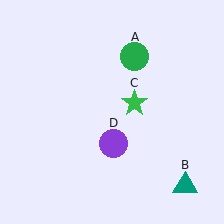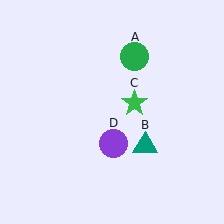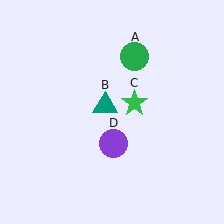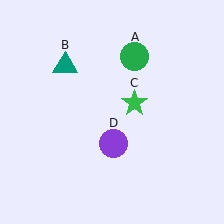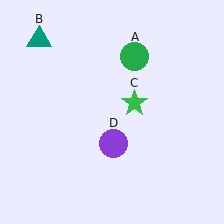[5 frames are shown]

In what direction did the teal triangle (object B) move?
The teal triangle (object B) moved up and to the left.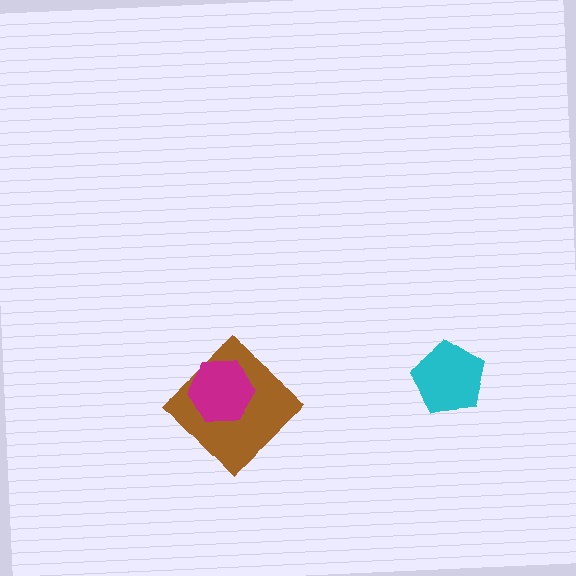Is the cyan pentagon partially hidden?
No, no other shape covers it.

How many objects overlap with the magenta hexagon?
1 object overlaps with the magenta hexagon.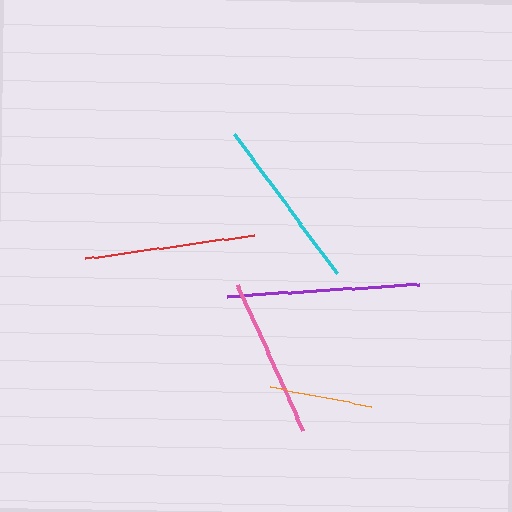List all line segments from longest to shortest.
From longest to shortest: purple, cyan, red, pink, orange.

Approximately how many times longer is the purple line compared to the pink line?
The purple line is approximately 1.2 times the length of the pink line.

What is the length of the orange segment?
The orange segment is approximately 102 pixels long.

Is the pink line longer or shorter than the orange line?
The pink line is longer than the orange line.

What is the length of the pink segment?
The pink segment is approximately 161 pixels long.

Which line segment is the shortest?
The orange line is the shortest at approximately 102 pixels.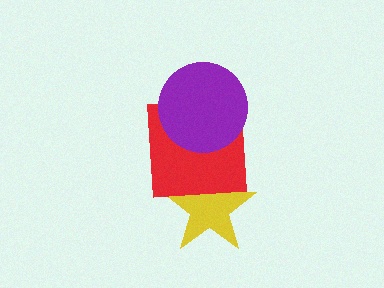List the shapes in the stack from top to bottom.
From top to bottom: the purple circle, the red square, the yellow star.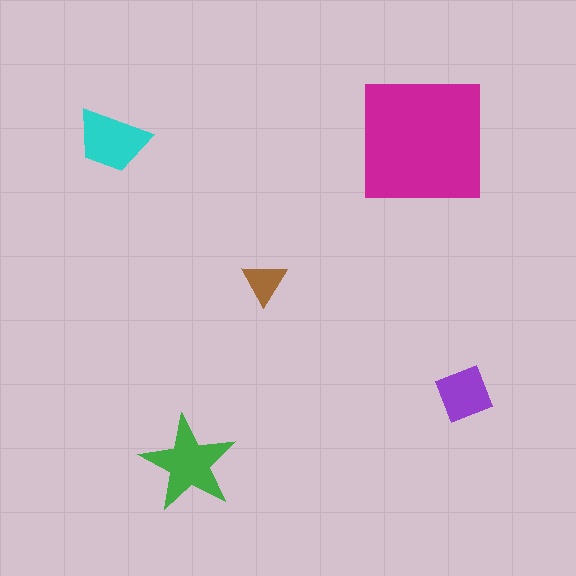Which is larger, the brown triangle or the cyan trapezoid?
The cyan trapezoid.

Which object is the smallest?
The brown triangle.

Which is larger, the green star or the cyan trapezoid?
The green star.